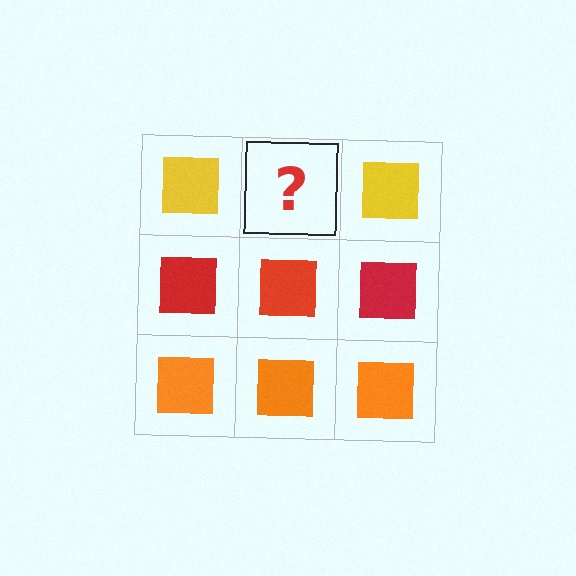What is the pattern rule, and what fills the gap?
The rule is that each row has a consistent color. The gap should be filled with a yellow square.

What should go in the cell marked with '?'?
The missing cell should contain a yellow square.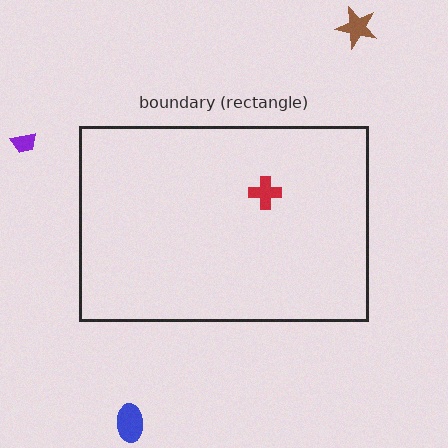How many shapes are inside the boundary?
1 inside, 3 outside.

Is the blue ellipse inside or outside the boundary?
Outside.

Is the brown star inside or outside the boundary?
Outside.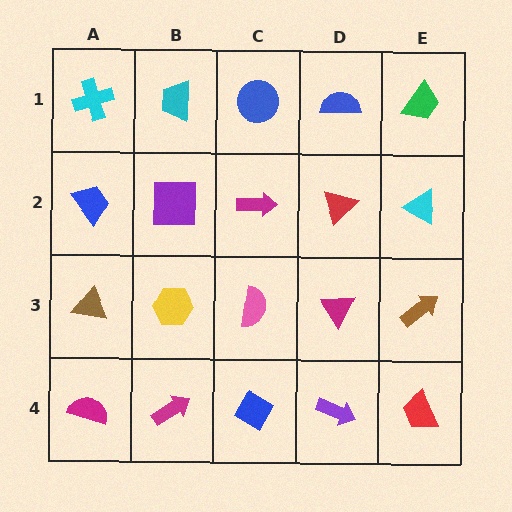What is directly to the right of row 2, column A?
A purple square.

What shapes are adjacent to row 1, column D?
A red triangle (row 2, column D), a blue circle (row 1, column C), a green trapezoid (row 1, column E).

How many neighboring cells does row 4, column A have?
2.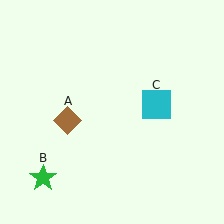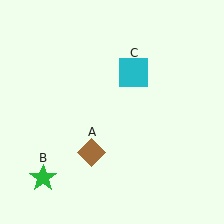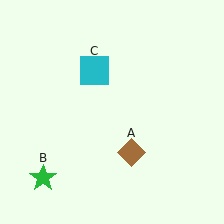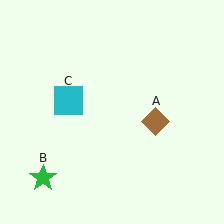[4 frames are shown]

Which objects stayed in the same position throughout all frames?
Green star (object B) remained stationary.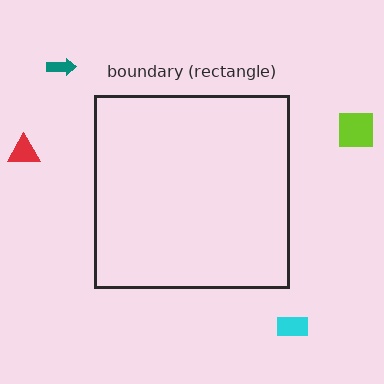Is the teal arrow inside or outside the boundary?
Outside.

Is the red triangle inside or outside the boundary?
Outside.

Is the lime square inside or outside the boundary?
Outside.